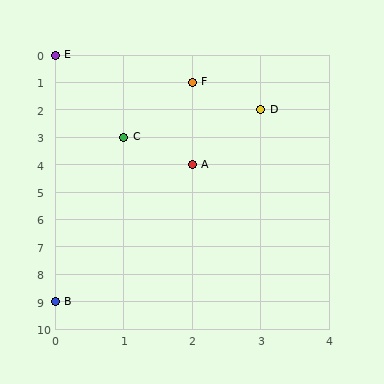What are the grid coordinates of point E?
Point E is at grid coordinates (0, 0).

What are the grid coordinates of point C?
Point C is at grid coordinates (1, 3).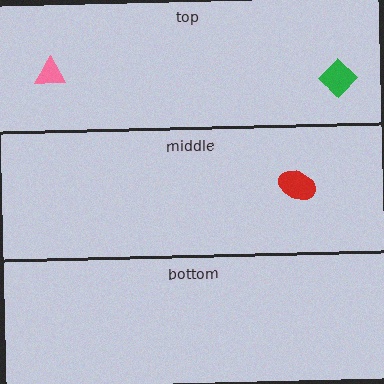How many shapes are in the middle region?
1.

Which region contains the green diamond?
The top region.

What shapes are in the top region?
The green diamond, the pink triangle.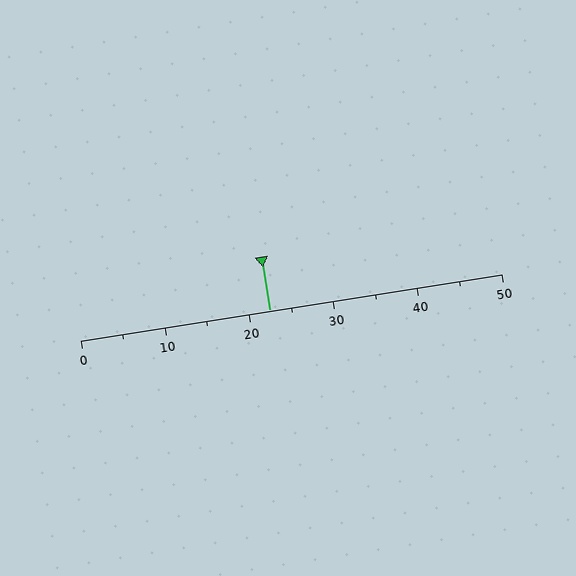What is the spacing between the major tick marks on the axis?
The major ticks are spaced 10 apart.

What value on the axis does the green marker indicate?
The marker indicates approximately 22.5.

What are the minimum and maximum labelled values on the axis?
The axis runs from 0 to 50.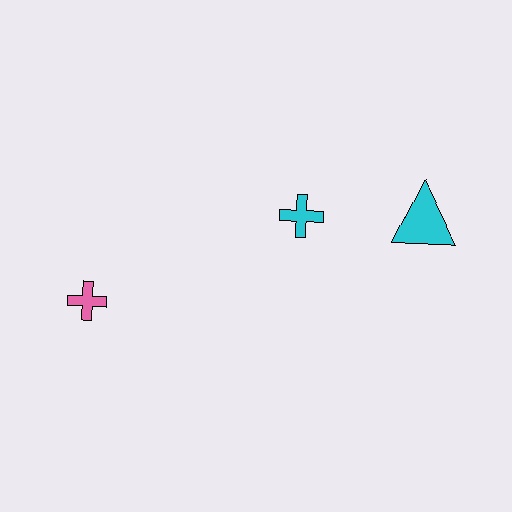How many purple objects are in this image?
There are no purple objects.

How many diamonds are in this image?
There are no diamonds.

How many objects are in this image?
There are 3 objects.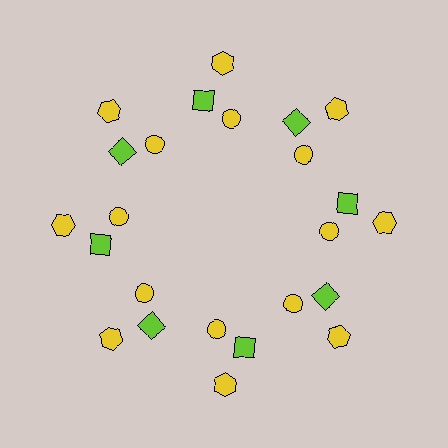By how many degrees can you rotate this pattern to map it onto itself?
The pattern maps onto itself every 45 degrees of rotation.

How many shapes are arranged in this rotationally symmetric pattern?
There are 24 shapes, arranged in 8 groups of 3.